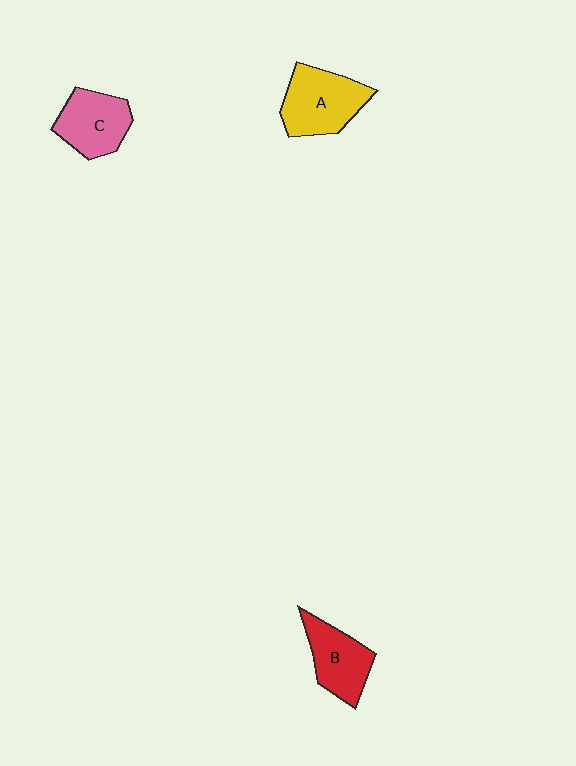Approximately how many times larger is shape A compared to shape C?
Approximately 1.2 times.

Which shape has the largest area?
Shape A (yellow).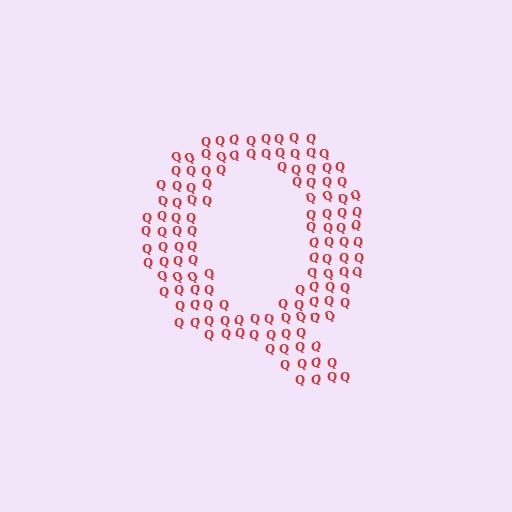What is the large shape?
The large shape is the letter Q.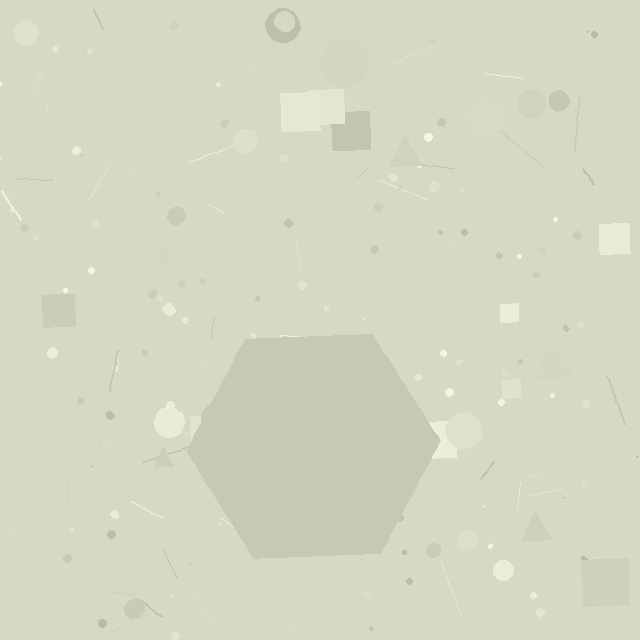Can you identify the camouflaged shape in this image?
The camouflaged shape is a hexagon.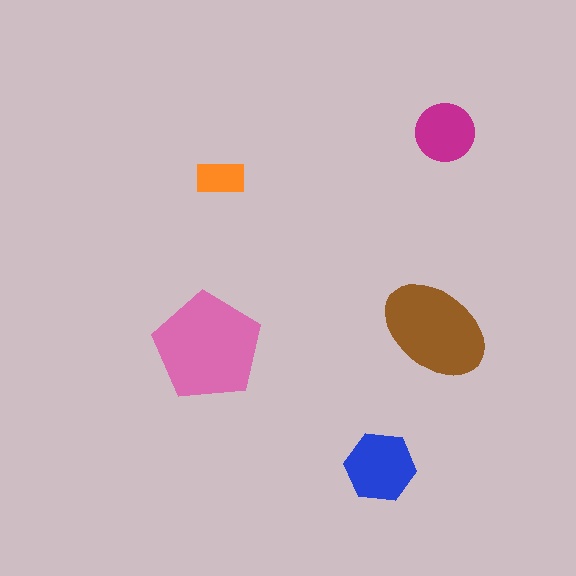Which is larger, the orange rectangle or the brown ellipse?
The brown ellipse.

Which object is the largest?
The pink pentagon.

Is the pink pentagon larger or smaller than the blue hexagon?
Larger.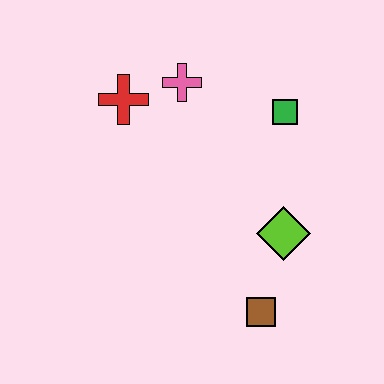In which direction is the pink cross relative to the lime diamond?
The pink cross is above the lime diamond.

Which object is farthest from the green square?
The brown square is farthest from the green square.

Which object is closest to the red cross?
The pink cross is closest to the red cross.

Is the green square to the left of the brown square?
No